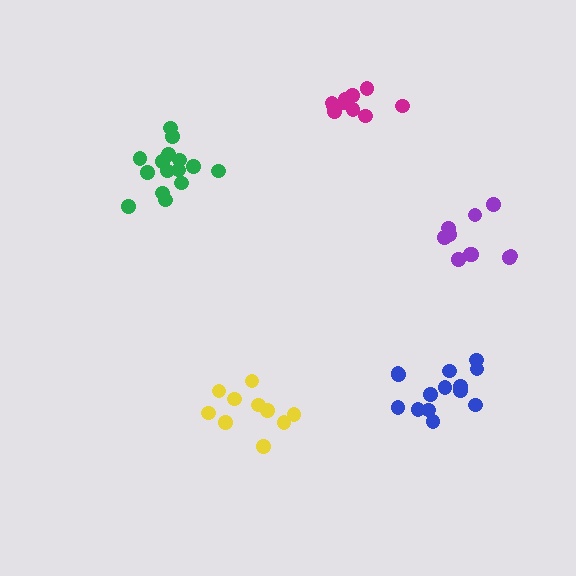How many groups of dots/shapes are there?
There are 5 groups.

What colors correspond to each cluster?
The clusters are colored: green, magenta, yellow, blue, purple.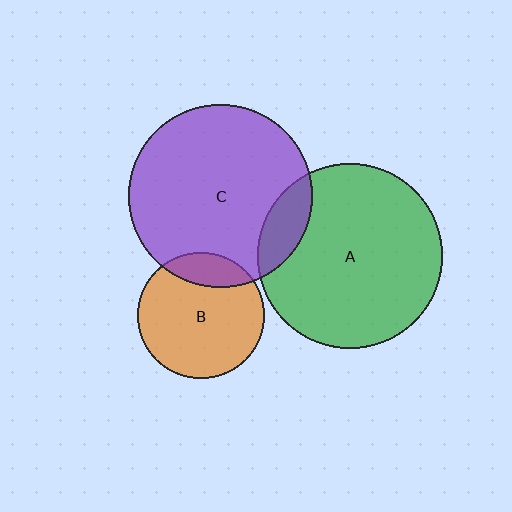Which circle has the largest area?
Circle A (green).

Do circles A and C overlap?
Yes.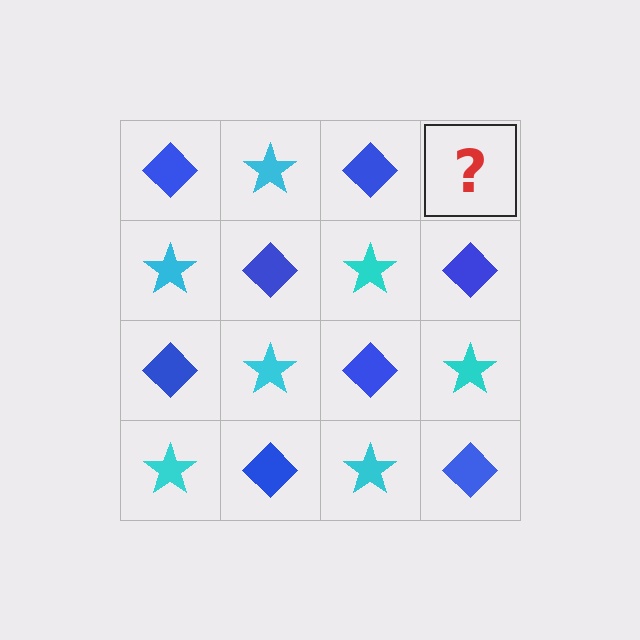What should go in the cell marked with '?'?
The missing cell should contain a cyan star.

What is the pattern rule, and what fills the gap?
The rule is that it alternates blue diamond and cyan star in a checkerboard pattern. The gap should be filled with a cyan star.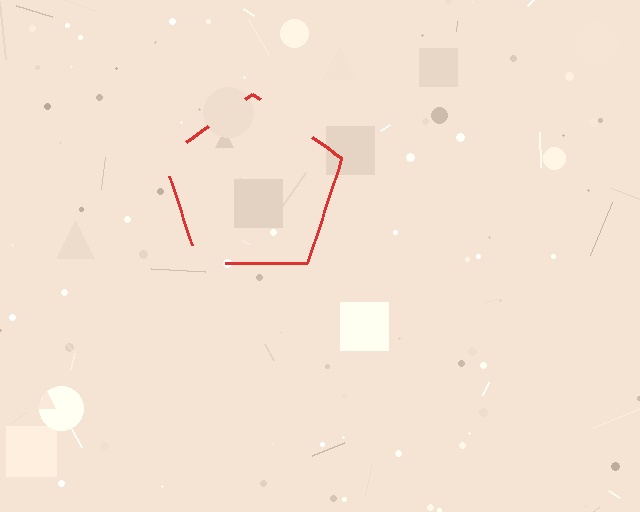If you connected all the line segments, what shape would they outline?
They would outline a pentagon.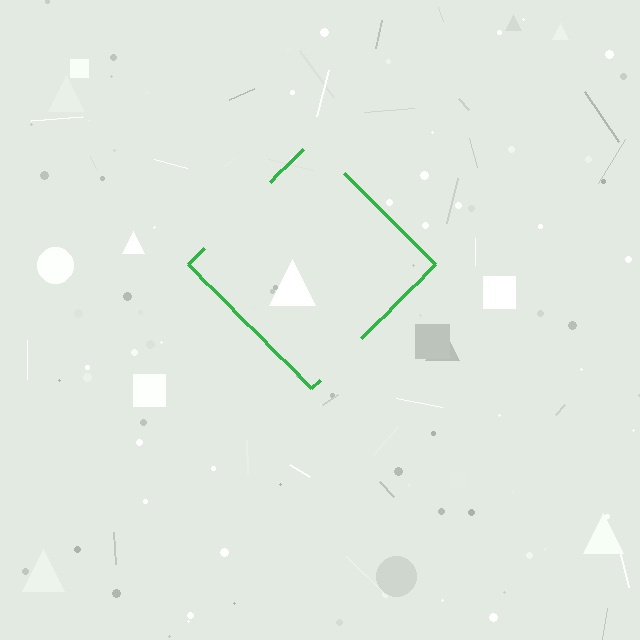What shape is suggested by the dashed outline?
The dashed outline suggests a diamond.